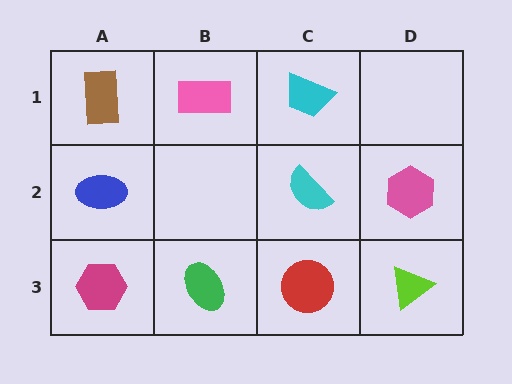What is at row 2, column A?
A blue ellipse.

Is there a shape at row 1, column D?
No, that cell is empty.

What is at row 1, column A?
A brown rectangle.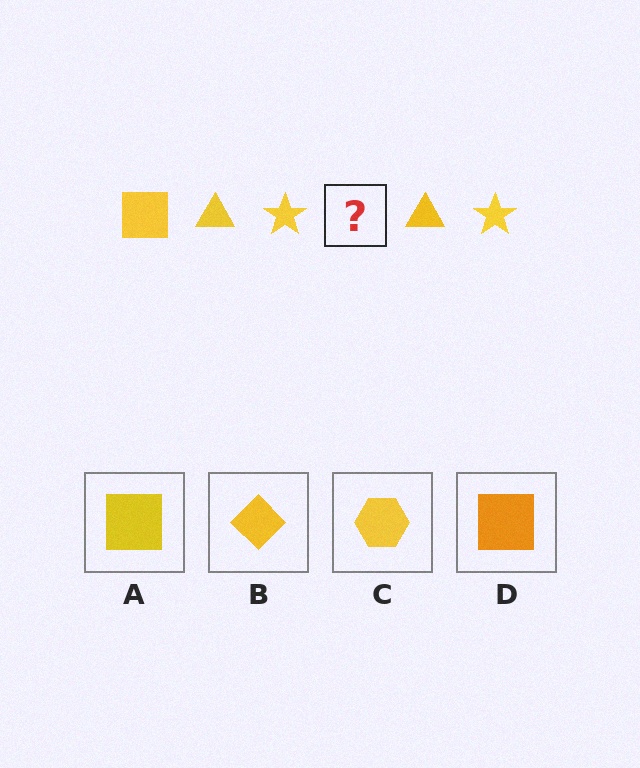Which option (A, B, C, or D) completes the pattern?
A.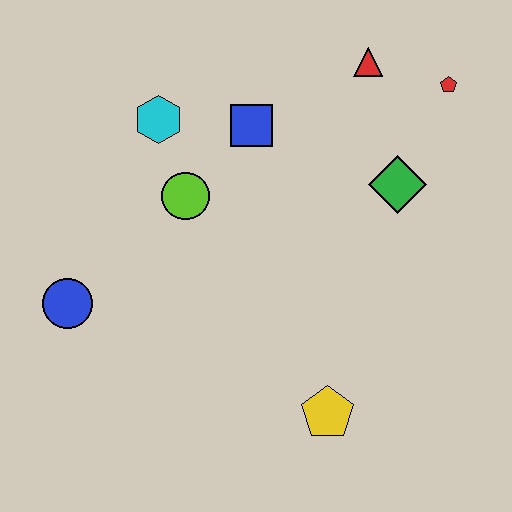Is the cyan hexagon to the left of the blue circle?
No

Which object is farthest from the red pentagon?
The blue circle is farthest from the red pentagon.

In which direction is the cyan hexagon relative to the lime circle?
The cyan hexagon is above the lime circle.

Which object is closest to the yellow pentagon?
The green diamond is closest to the yellow pentagon.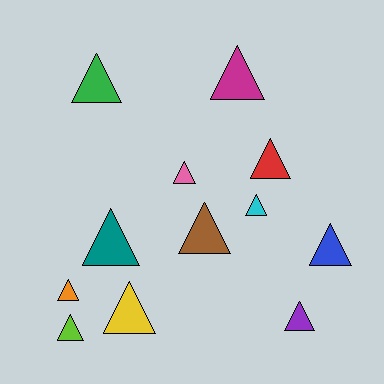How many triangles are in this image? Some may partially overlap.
There are 12 triangles.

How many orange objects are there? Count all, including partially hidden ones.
There is 1 orange object.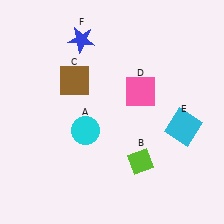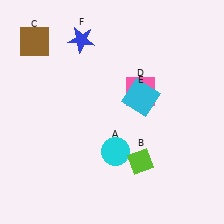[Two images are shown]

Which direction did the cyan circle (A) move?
The cyan circle (A) moved right.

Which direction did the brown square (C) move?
The brown square (C) moved left.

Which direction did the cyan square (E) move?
The cyan square (E) moved left.